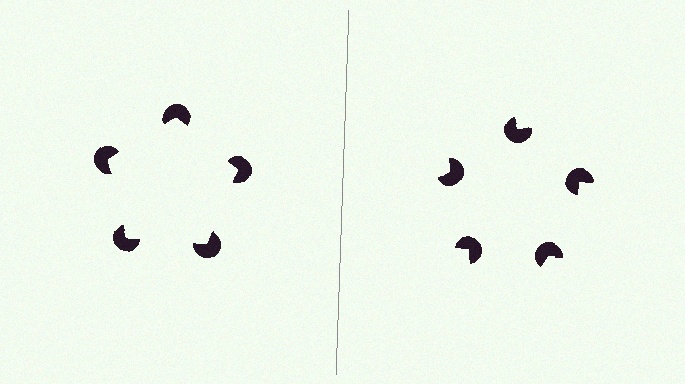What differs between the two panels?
The pac-man discs are positioned identically on both sides; only the wedge orientations differ. On the left they align to a pentagon; on the right they are misaligned.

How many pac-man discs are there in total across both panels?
10 — 5 on each side.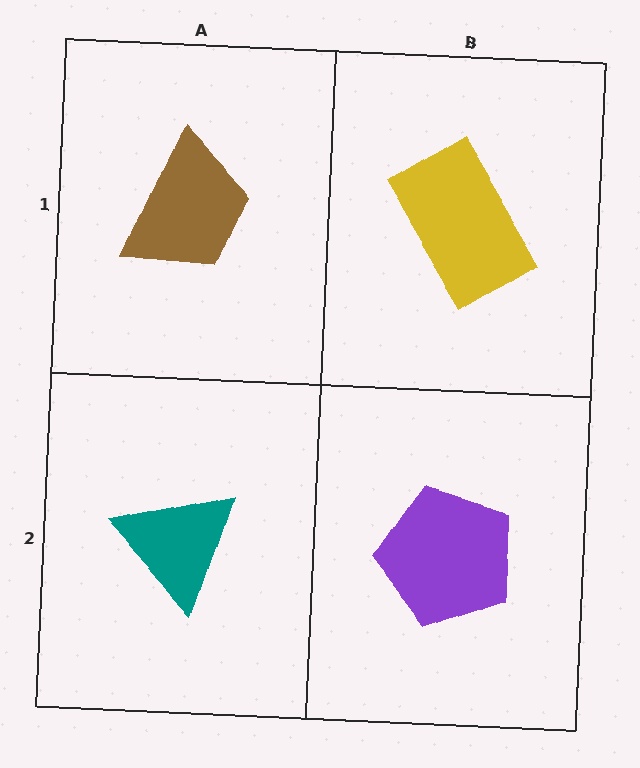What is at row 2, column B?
A purple pentagon.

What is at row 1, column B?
A yellow rectangle.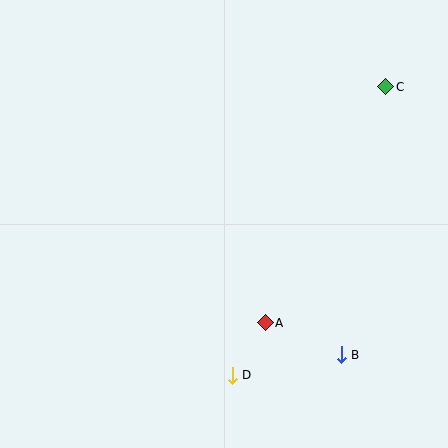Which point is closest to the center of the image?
Point A at (265, 323) is closest to the center.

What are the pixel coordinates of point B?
Point B is at (341, 355).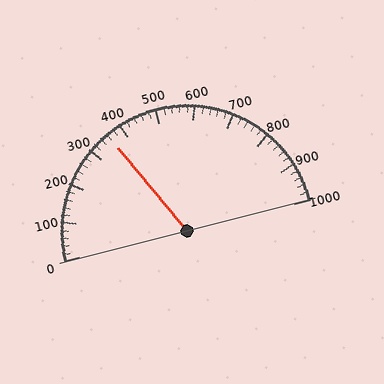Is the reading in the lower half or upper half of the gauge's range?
The reading is in the lower half of the range (0 to 1000).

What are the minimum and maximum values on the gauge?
The gauge ranges from 0 to 1000.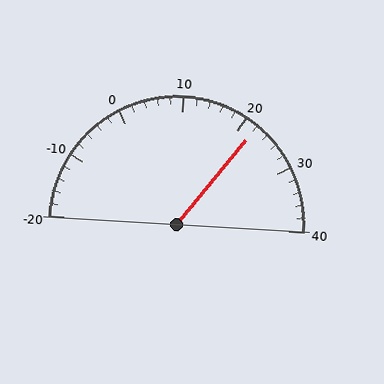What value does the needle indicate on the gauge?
The needle indicates approximately 22.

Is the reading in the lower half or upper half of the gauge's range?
The reading is in the upper half of the range (-20 to 40).